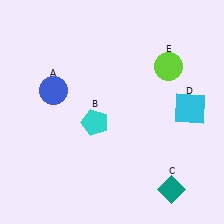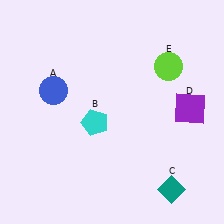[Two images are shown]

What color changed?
The square (D) changed from cyan in Image 1 to purple in Image 2.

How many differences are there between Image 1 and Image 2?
There is 1 difference between the two images.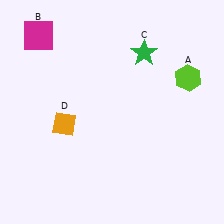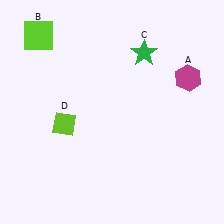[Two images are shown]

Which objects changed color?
A changed from lime to magenta. B changed from magenta to lime. D changed from orange to lime.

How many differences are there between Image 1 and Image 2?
There are 3 differences between the two images.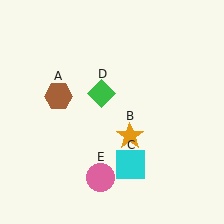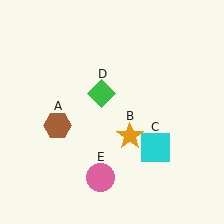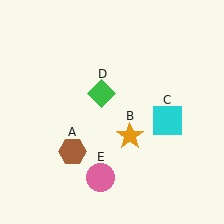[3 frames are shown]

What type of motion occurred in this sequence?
The brown hexagon (object A), cyan square (object C) rotated counterclockwise around the center of the scene.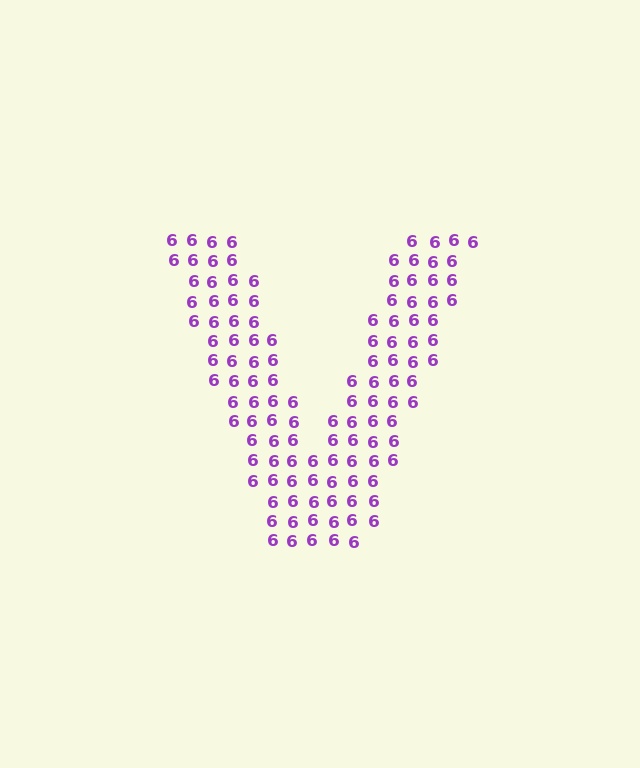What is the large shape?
The large shape is the letter V.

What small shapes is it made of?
It is made of small digit 6's.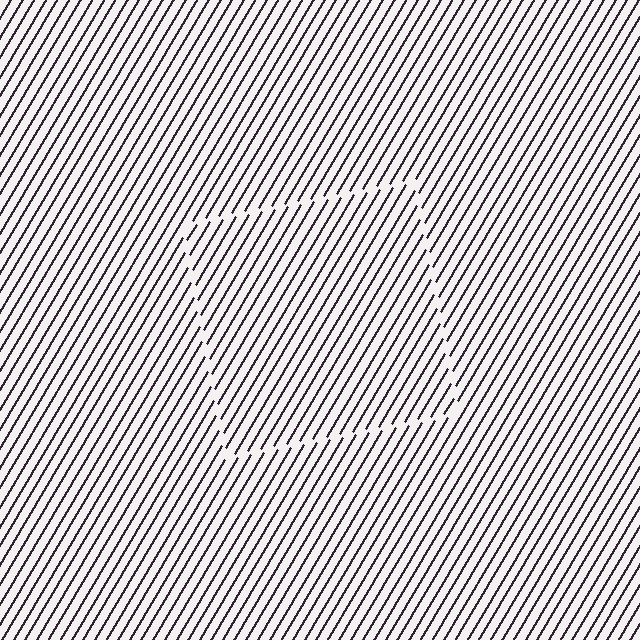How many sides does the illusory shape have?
4 sides — the line-ends trace a square.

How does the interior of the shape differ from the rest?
The interior of the shape contains the same grating, shifted by half a period — the contour is defined by the phase discontinuity where line-ends from the inner and outer gratings abut.